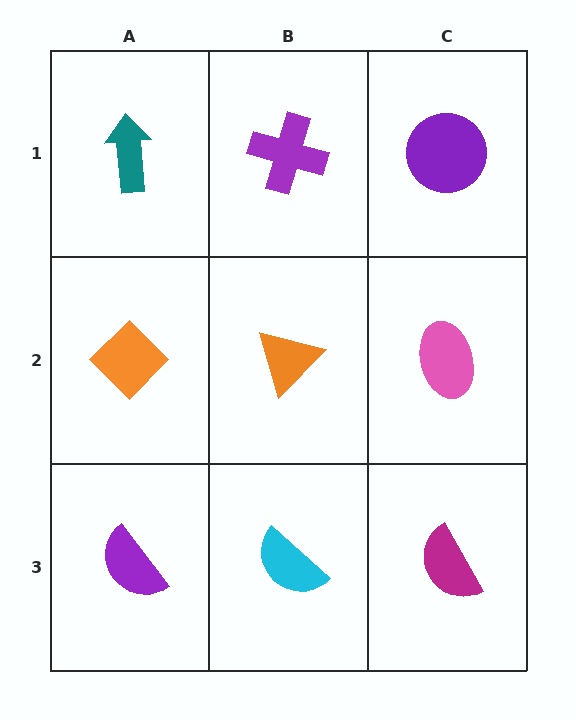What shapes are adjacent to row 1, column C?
A pink ellipse (row 2, column C), a purple cross (row 1, column B).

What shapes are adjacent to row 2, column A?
A teal arrow (row 1, column A), a purple semicircle (row 3, column A), an orange triangle (row 2, column B).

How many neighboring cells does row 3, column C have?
2.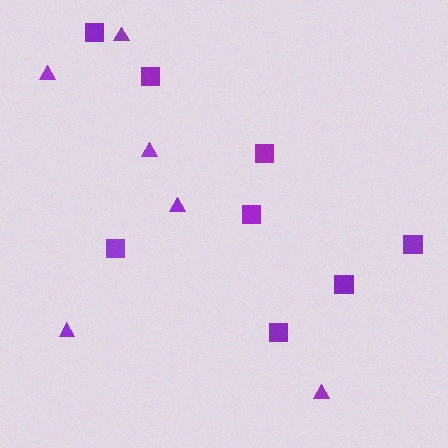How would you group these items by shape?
There are 2 groups: one group of squares (8) and one group of triangles (6).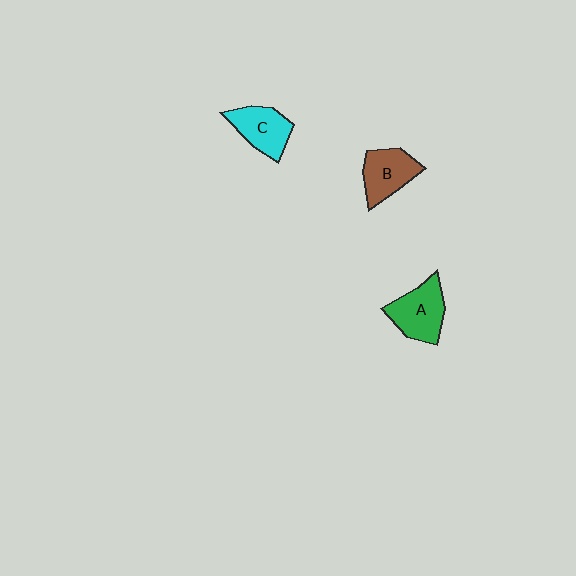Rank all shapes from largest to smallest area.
From largest to smallest: A (green), C (cyan), B (brown).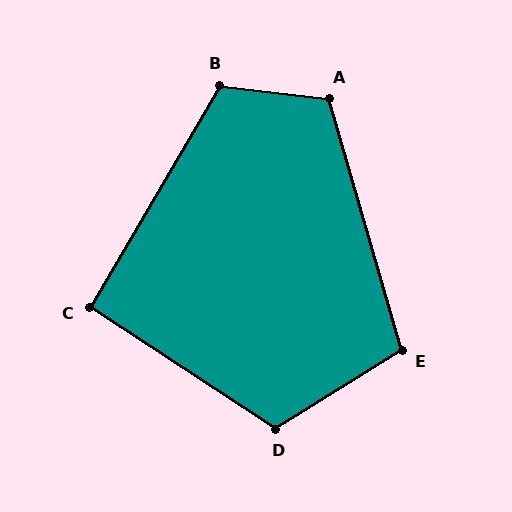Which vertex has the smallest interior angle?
C, at approximately 93 degrees.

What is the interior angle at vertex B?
Approximately 114 degrees (obtuse).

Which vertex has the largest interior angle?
D, at approximately 115 degrees.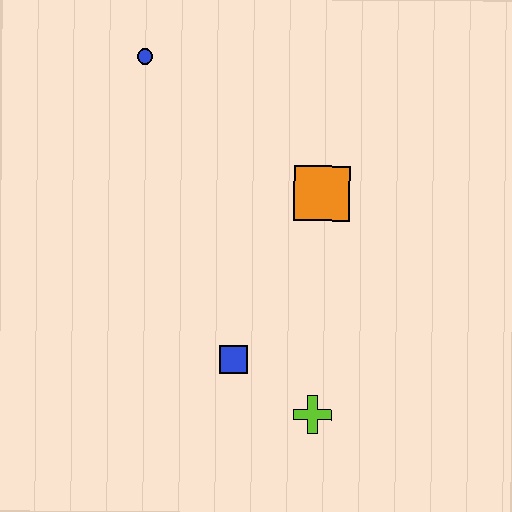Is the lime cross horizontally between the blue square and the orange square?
Yes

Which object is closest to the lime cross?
The blue square is closest to the lime cross.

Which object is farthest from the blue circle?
The lime cross is farthest from the blue circle.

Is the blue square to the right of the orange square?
No